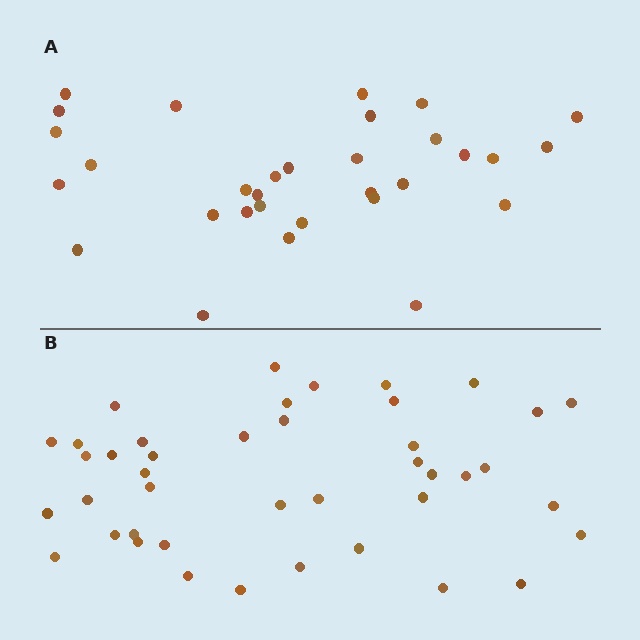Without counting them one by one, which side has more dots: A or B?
Region B (the bottom region) has more dots.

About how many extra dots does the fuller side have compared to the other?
Region B has roughly 12 or so more dots than region A.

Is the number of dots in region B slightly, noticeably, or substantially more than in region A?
Region B has noticeably more, but not dramatically so. The ratio is roughly 1.4 to 1.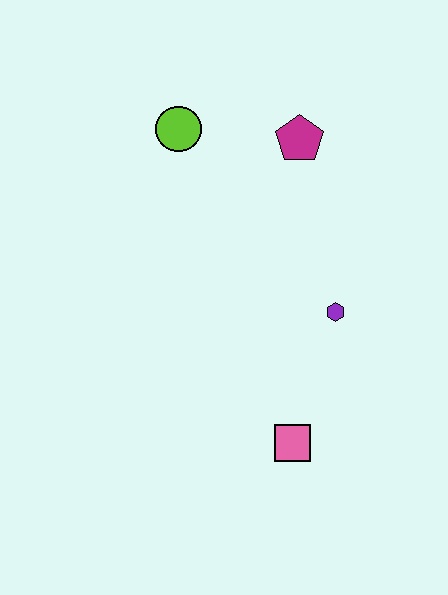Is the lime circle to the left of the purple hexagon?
Yes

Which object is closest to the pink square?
The purple hexagon is closest to the pink square.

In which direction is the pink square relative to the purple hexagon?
The pink square is below the purple hexagon.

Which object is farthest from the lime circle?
The pink square is farthest from the lime circle.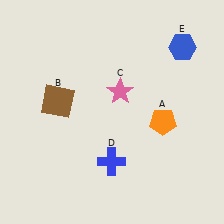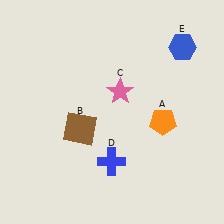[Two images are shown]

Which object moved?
The brown square (B) moved down.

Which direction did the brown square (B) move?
The brown square (B) moved down.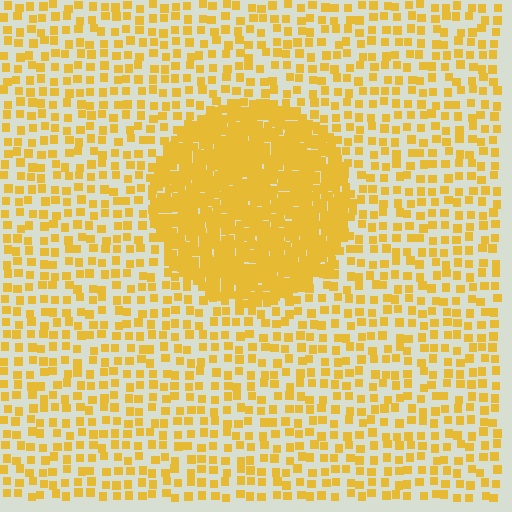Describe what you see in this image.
The image contains small yellow elements arranged at two different densities. A circle-shaped region is visible where the elements are more densely packed than the surrounding area.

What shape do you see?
I see a circle.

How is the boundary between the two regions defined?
The boundary is defined by a change in element density (approximately 3.0x ratio). All elements are the same color, size, and shape.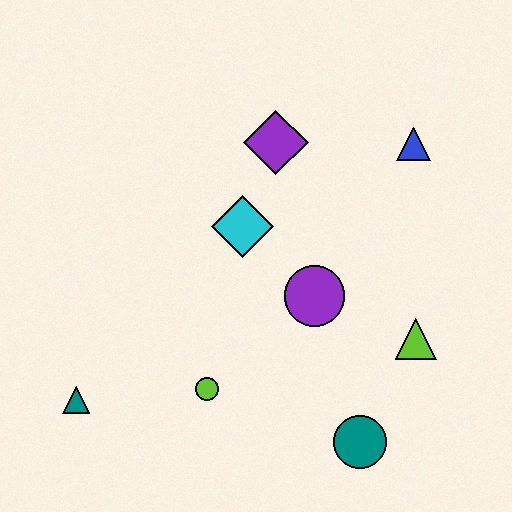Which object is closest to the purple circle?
The cyan diamond is closest to the purple circle.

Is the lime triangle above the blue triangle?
No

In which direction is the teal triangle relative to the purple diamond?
The teal triangle is below the purple diamond.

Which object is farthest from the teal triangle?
The blue triangle is farthest from the teal triangle.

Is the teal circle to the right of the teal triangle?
Yes